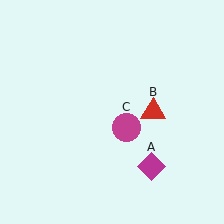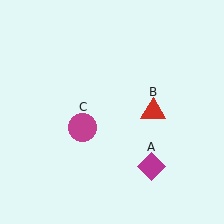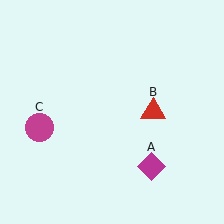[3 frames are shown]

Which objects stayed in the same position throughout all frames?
Magenta diamond (object A) and red triangle (object B) remained stationary.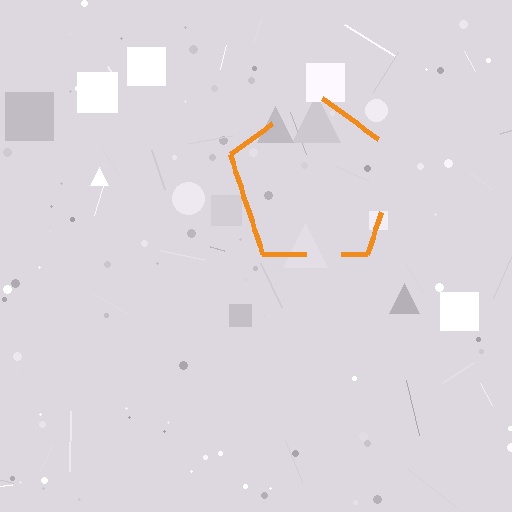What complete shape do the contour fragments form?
The contour fragments form a pentagon.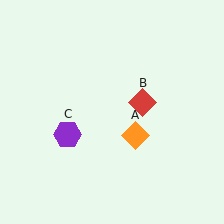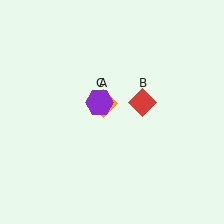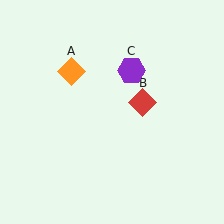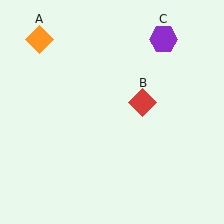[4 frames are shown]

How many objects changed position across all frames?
2 objects changed position: orange diamond (object A), purple hexagon (object C).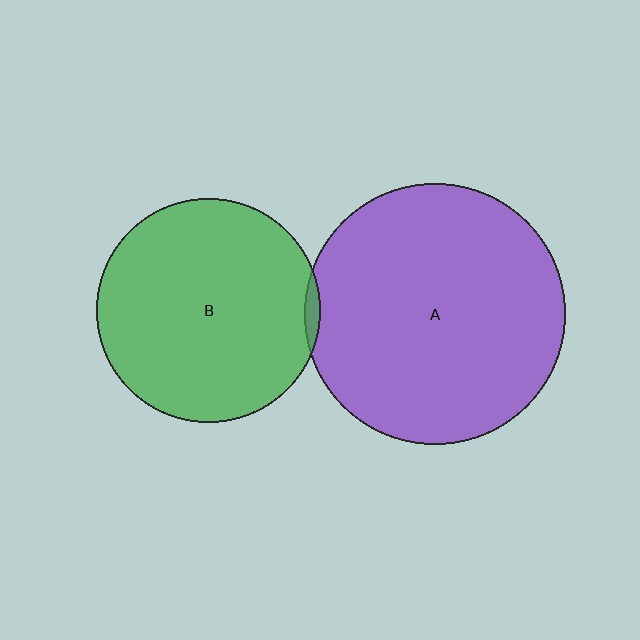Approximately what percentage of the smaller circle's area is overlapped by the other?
Approximately 5%.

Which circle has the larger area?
Circle A (purple).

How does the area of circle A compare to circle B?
Approximately 1.4 times.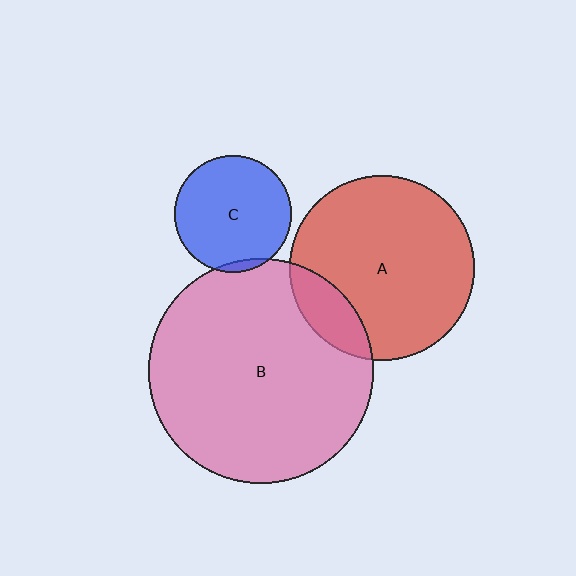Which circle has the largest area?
Circle B (pink).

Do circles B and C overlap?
Yes.